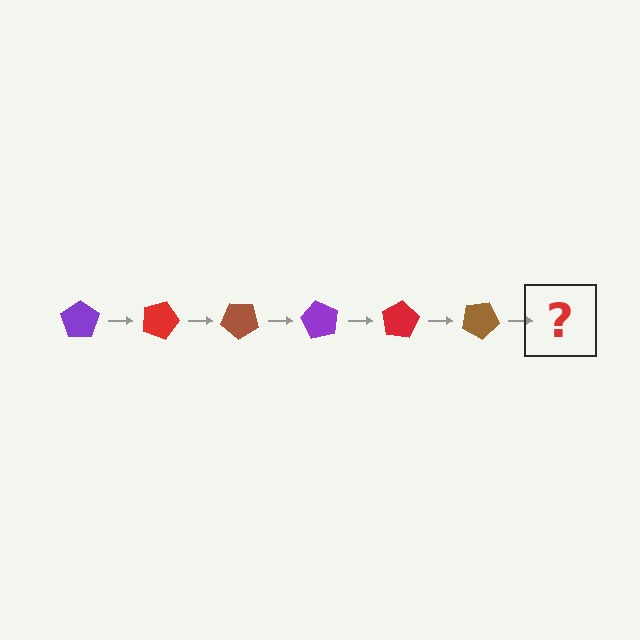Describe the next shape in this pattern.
It should be a purple pentagon, rotated 120 degrees from the start.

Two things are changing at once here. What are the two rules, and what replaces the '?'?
The two rules are that it rotates 20 degrees each step and the color cycles through purple, red, and brown. The '?' should be a purple pentagon, rotated 120 degrees from the start.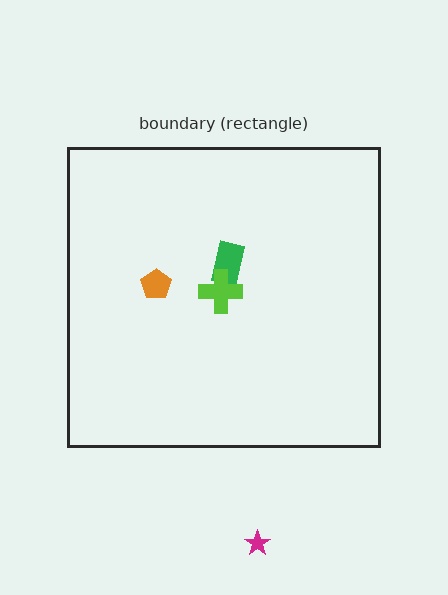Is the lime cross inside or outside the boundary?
Inside.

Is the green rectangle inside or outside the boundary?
Inside.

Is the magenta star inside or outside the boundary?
Outside.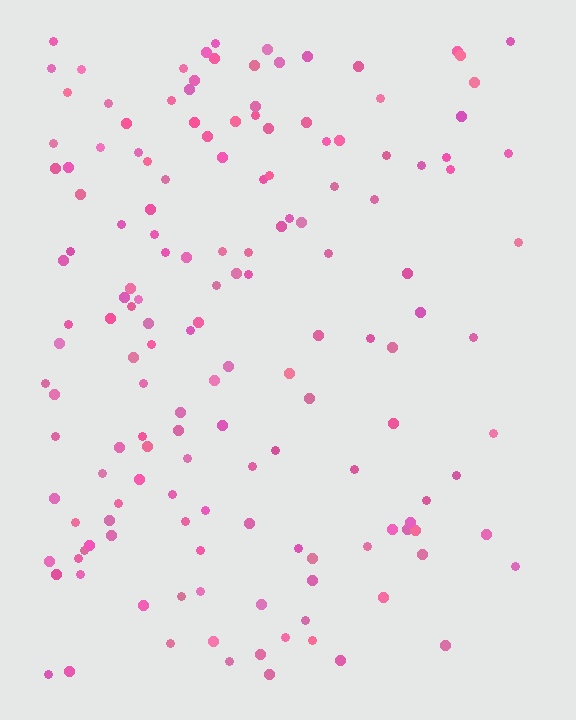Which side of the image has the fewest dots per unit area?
The right.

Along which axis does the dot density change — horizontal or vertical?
Horizontal.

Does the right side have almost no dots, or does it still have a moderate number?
Still a moderate number, just noticeably fewer than the left.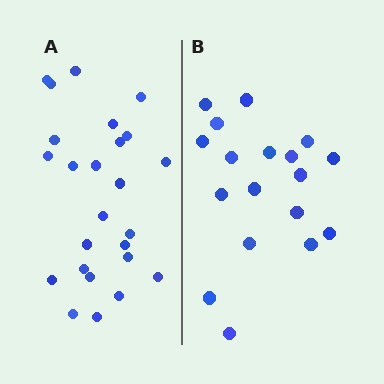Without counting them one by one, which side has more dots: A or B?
Region A (the left region) has more dots.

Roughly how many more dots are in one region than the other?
Region A has roughly 8 or so more dots than region B.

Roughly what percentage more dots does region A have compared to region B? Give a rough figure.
About 40% more.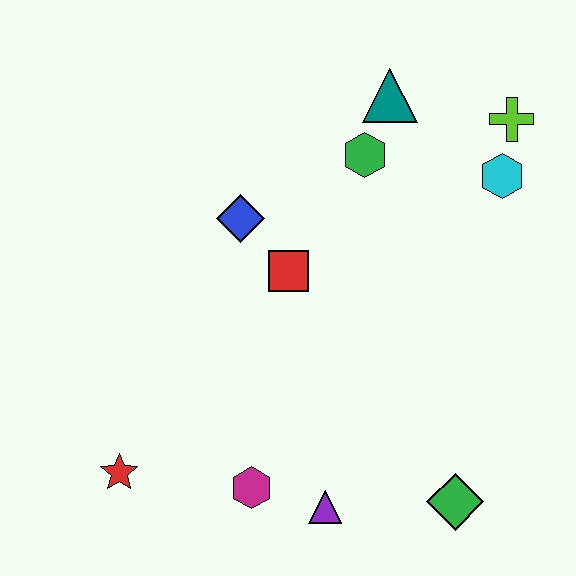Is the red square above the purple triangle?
Yes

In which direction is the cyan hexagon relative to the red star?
The cyan hexagon is to the right of the red star.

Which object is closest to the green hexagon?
The teal triangle is closest to the green hexagon.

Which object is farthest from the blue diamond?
The green diamond is farthest from the blue diamond.